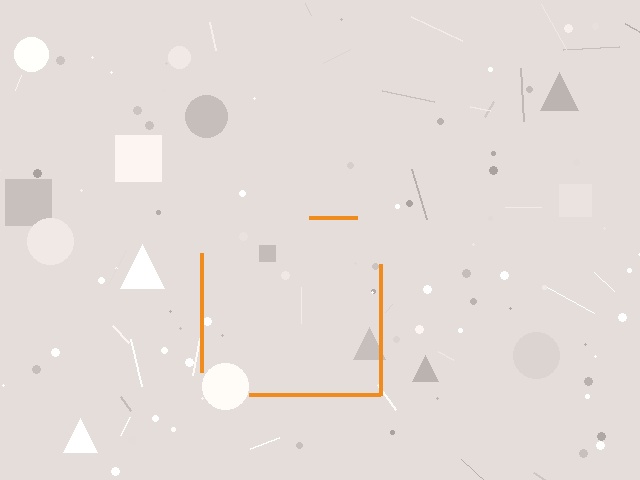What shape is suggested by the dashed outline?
The dashed outline suggests a square.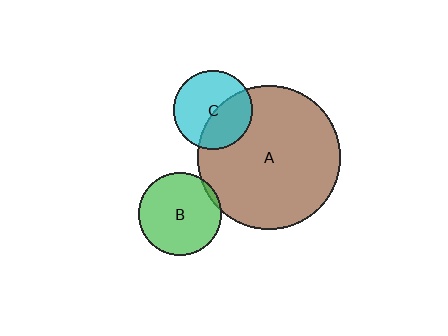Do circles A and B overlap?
Yes.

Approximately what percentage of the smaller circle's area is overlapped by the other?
Approximately 5%.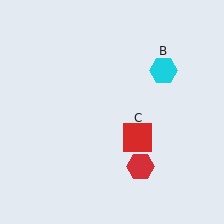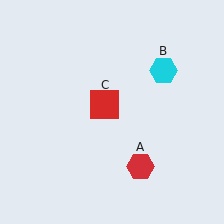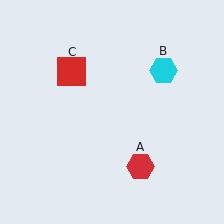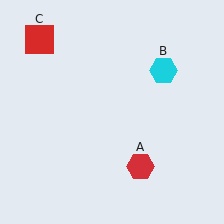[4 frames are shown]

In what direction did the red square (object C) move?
The red square (object C) moved up and to the left.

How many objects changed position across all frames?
1 object changed position: red square (object C).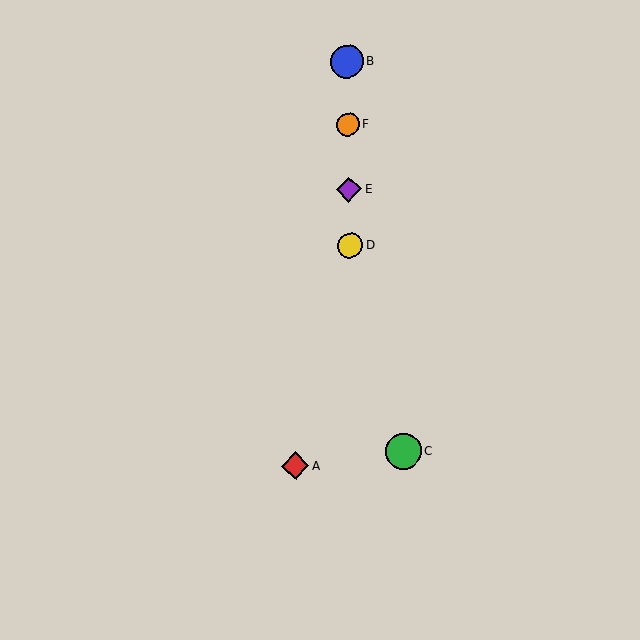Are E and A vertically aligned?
No, E is at x≈349 and A is at x≈295.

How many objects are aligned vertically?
4 objects (B, D, E, F) are aligned vertically.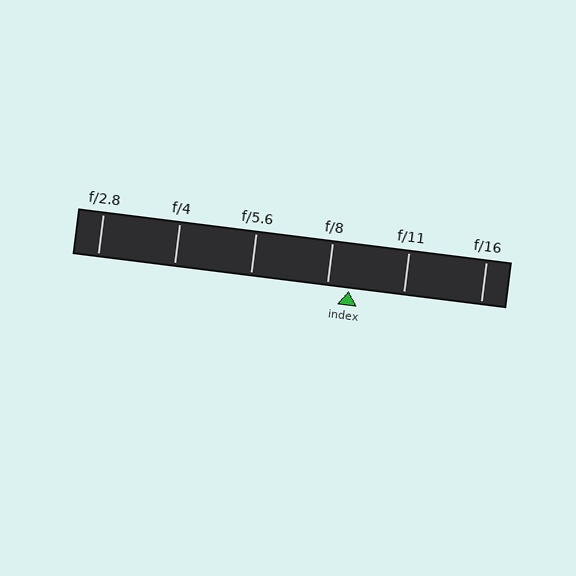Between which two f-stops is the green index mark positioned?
The index mark is between f/8 and f/11.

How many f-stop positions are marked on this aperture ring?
There are 6 f-stop positions marked.